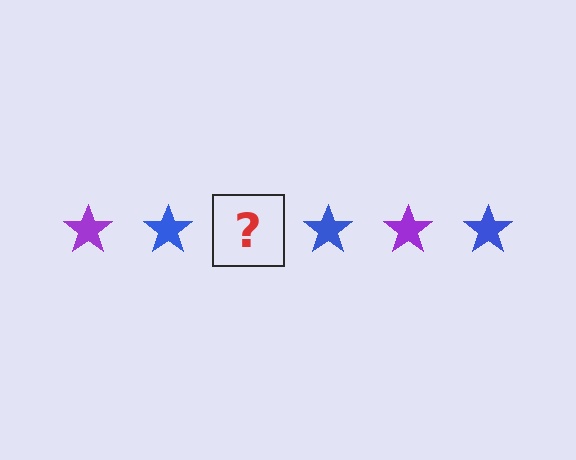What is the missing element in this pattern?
The missing element is a purple star.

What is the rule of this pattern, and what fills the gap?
The rule is that the pattern cycles through purple, blue stars. The gap should be filled with a purple star.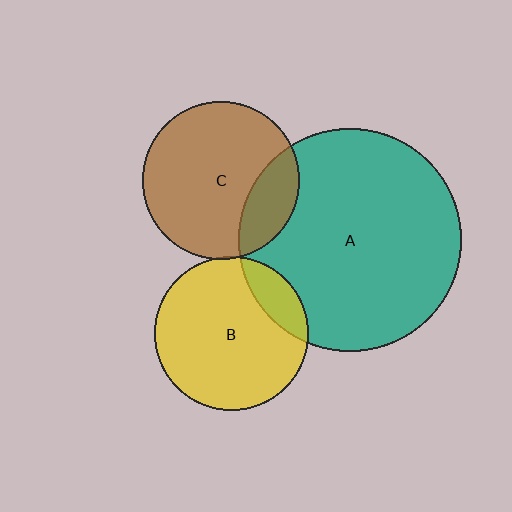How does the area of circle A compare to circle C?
Approximately 2.0 times.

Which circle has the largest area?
Circle A (teal).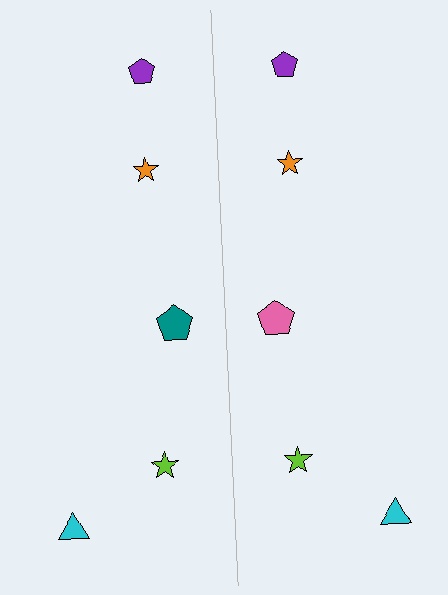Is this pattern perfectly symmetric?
No, the pattern is not perfectly symmetric. The pink pentagon on the right side breaks the symmetry — its mirror counterpart is teal.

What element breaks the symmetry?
The pink pentagon on the right side breaks the symmetry — its mirror counterpart is teal.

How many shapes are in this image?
There are 10 shapes in this image.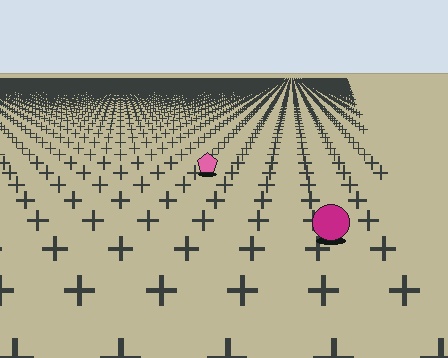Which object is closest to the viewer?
The magenta circle is closest. The texture marks near it are larger and more spread out.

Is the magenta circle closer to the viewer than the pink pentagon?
Yes. The magenta circle is closer — you can tell from the texture gradient: the ground texture is coarser near it.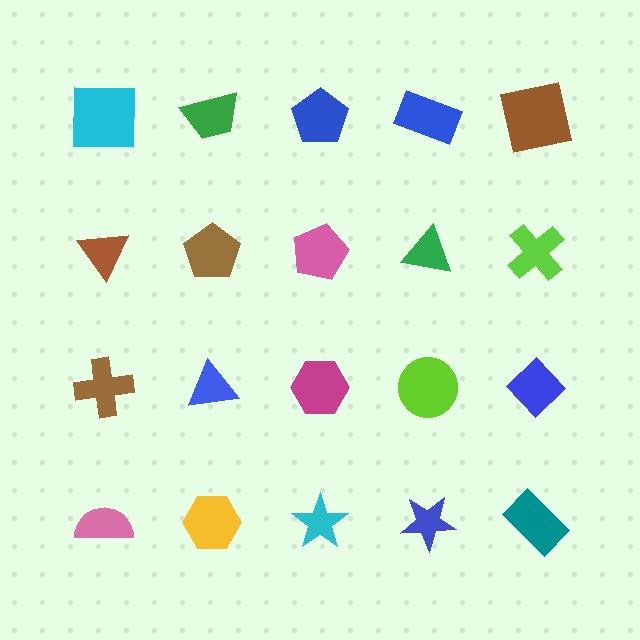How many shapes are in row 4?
5 shapes.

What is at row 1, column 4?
A blue rectangle.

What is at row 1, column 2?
A green trapezoid.